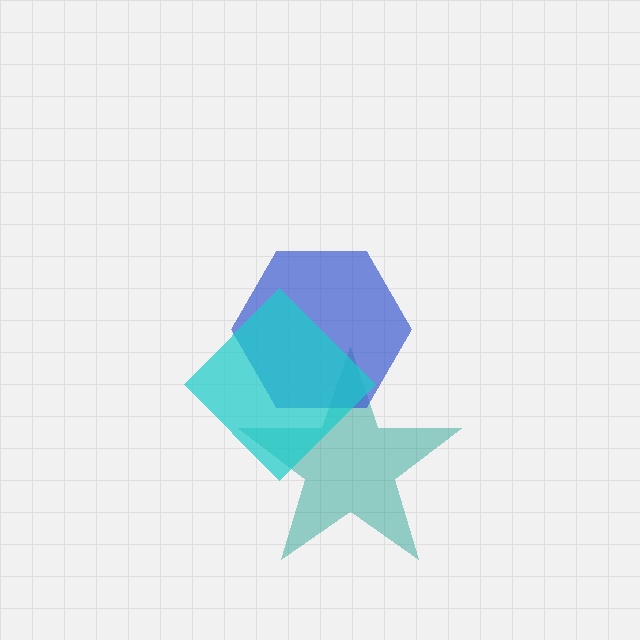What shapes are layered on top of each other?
The layered shapes are: a teal star, a blue hexagon, a cyan diamond.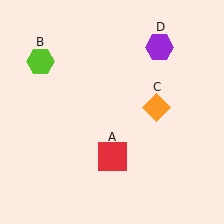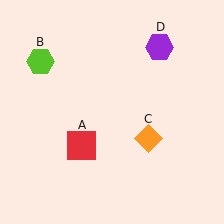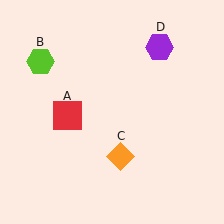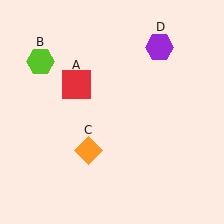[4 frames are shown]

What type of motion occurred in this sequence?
The red square (object A), orange diamond (object C) rotated clockwise around the center of the scene.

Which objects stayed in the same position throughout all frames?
Lime hexagon (object B) and purple hexagon (object D) remained stationary.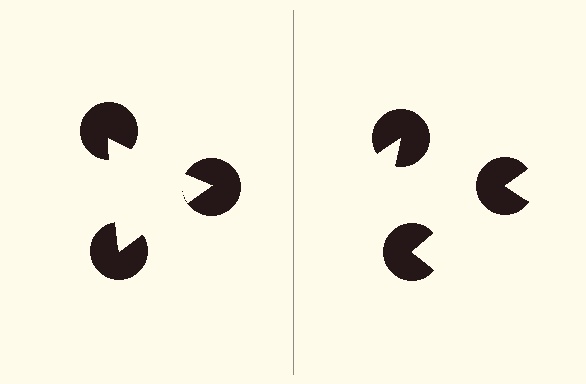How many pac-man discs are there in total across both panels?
6 — 3 on each side.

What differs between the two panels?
The pac-man discs are positioned identically on both sides; only the wedge orientations differ. On the left they align to a triangle; on the right they are misaligned.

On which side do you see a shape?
An illusory triangle appears on the left side. On the right side the wedge cuts are rotated, so no coherent shape forms.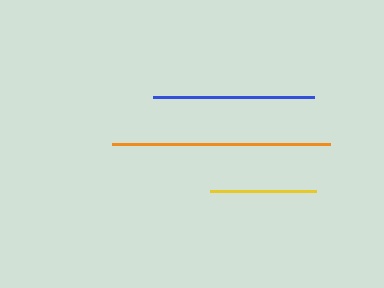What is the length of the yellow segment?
The yellow segment is approximately 106 pixels long.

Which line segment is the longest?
The orange line is the longest at approximately 218 pixels.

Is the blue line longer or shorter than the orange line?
The orange line is longer than the blue line.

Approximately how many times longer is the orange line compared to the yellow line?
The orange line is approximately 2.1 times the length of the yellow line.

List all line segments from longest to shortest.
From longest to shortest: orange, blue, yellow.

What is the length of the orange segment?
The orange segment is approximately 218 pixels long.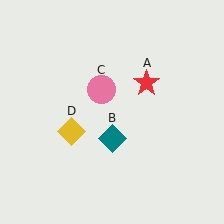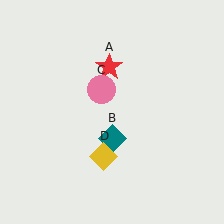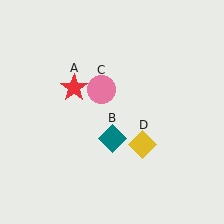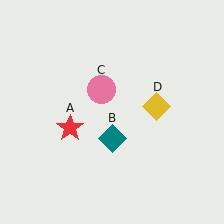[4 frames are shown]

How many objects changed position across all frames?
2 objects changed position: red star (object A), yellow diamond (object D).